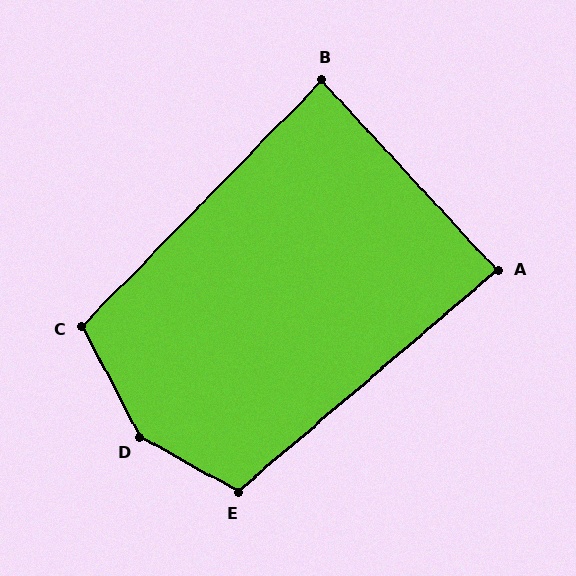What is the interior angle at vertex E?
Approximately 110 degrees (obtuse).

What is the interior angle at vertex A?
Approximately 88 degrees (approximately right).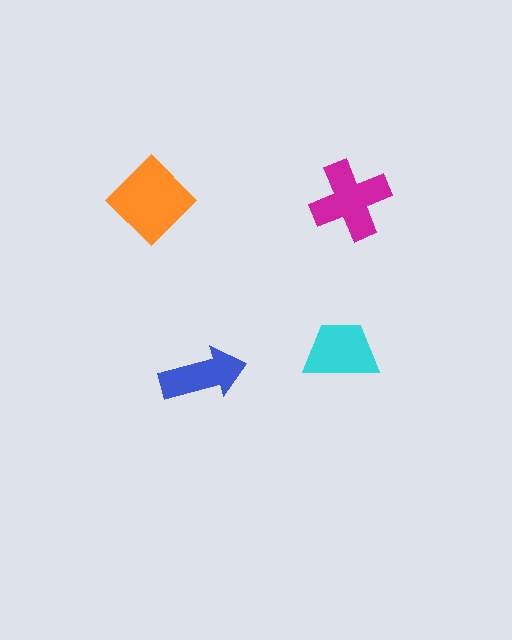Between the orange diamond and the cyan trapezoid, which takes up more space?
The orange diamond.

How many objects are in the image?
There are 4 objects in the image.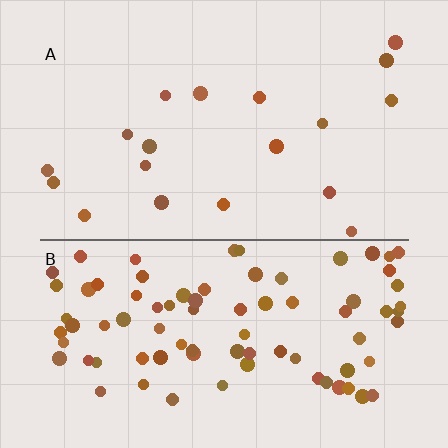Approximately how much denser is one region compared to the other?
Approximately 4.4× — region B over region A.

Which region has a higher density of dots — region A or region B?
B (the bottom).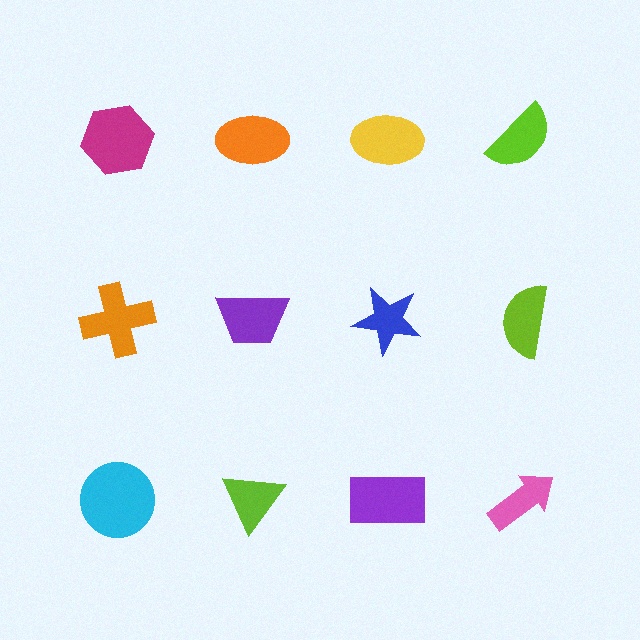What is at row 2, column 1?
An orange cross.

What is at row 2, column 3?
A blue star.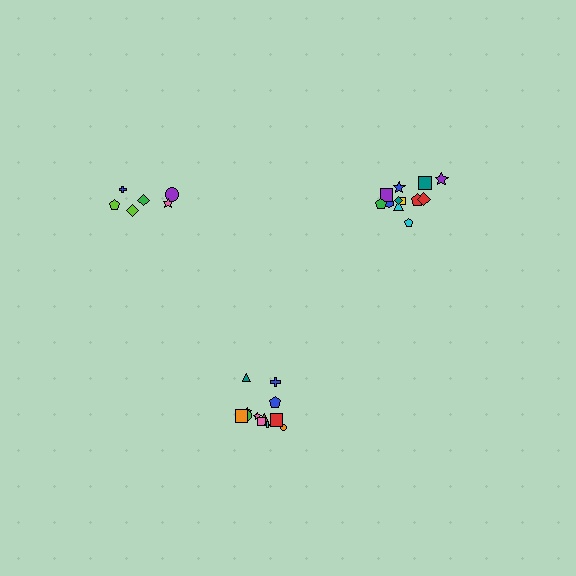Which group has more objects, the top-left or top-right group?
The top-right group.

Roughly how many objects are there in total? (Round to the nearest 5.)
Roughly 30 objects in total.